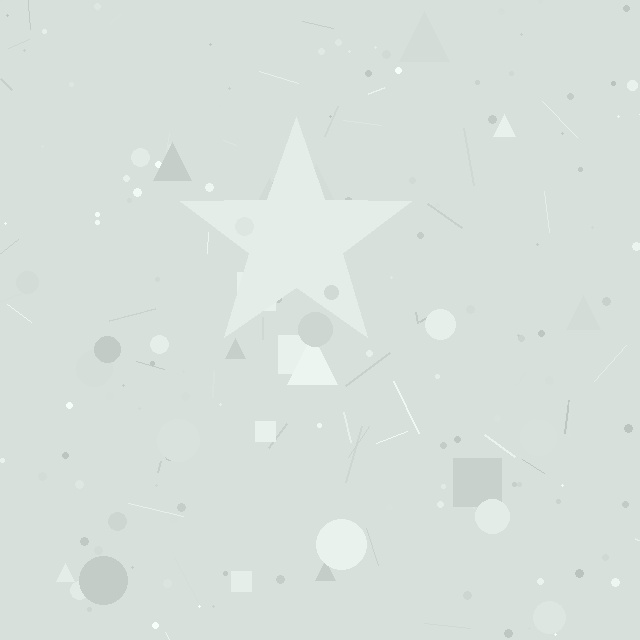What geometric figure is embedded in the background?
A star is embedded in the background.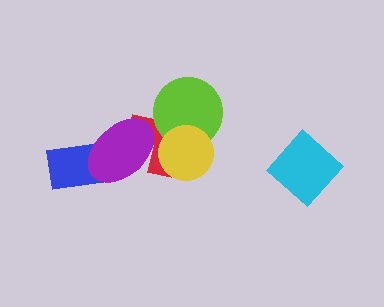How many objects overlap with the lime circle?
2 objects overlap with the lime circle.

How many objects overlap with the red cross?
3 objects overlap with the red cross.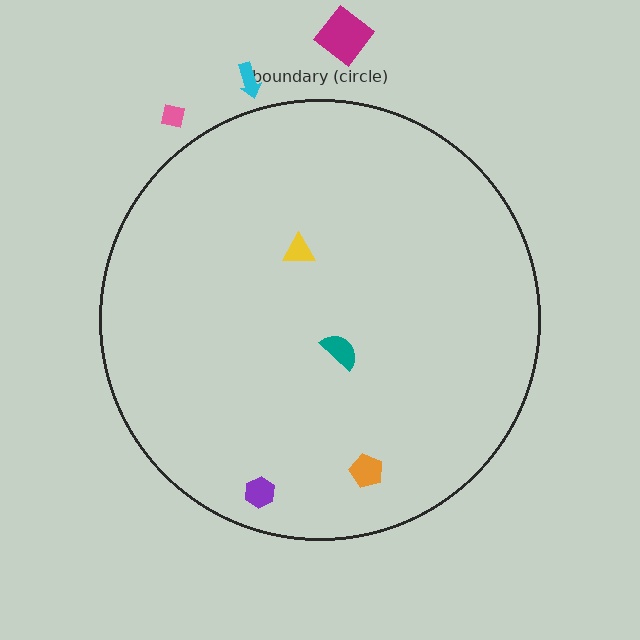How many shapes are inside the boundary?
4 inside, 3 outside.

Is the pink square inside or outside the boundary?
Outside.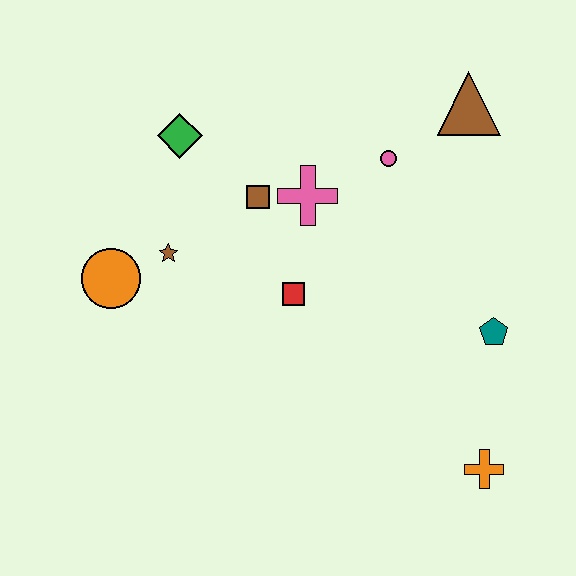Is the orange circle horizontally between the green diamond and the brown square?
No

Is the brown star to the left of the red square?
Yes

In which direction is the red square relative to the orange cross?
The red square is to the left of the orange cross.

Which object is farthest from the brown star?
The orange cross is farthest from the brown star.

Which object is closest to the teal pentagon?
The orange cross is closest to the teal pentagon.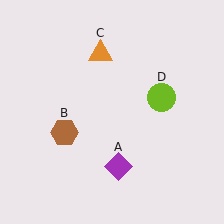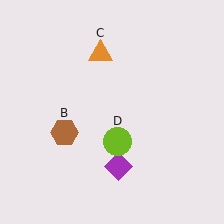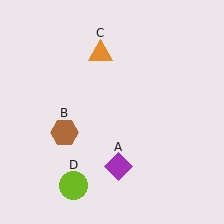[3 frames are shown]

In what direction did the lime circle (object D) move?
The lime circle (object D) moved down and to the left.